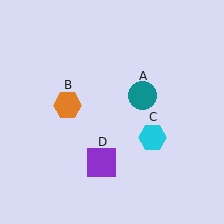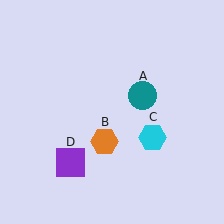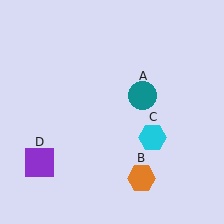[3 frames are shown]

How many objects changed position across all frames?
2 objects changed position: orange hexagon (object B), purple square (object D).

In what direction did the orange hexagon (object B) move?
The orange hexagon (object B) moved down and to the right.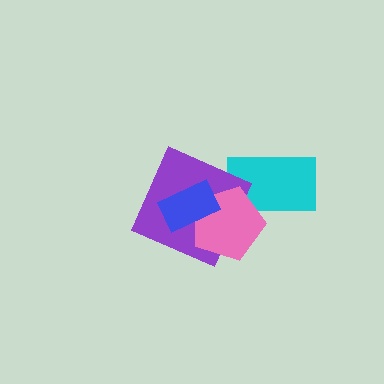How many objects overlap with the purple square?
2 objects overlap with the purple square.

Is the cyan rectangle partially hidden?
Yes, it is partially covered by another shape.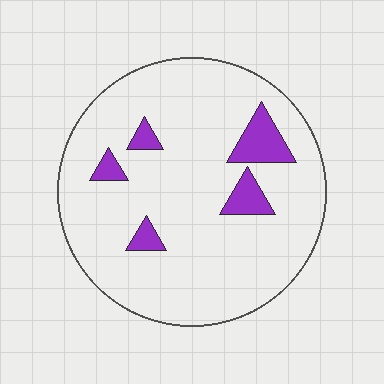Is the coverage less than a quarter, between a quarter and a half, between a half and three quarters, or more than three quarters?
Less than a quarter.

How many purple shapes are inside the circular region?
5.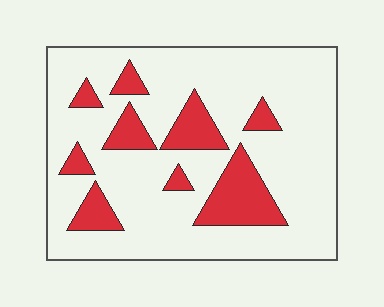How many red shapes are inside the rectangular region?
9.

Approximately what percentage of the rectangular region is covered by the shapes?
Approximately 20%.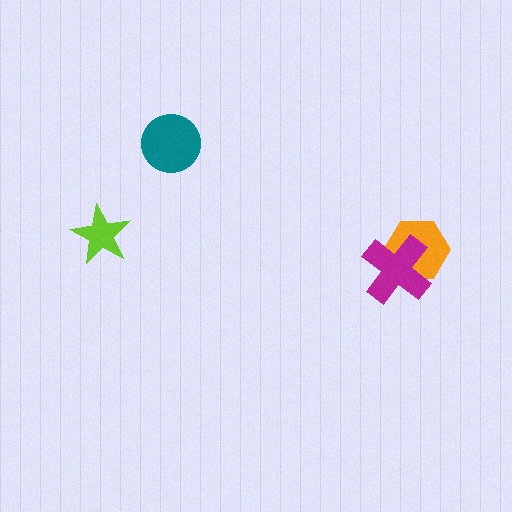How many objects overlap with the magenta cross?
1 object overlaps with the magenta cross.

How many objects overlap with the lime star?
0 objects overlap with the lime star.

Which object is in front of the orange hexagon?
The magenta cross is in front of the orange hexagon.